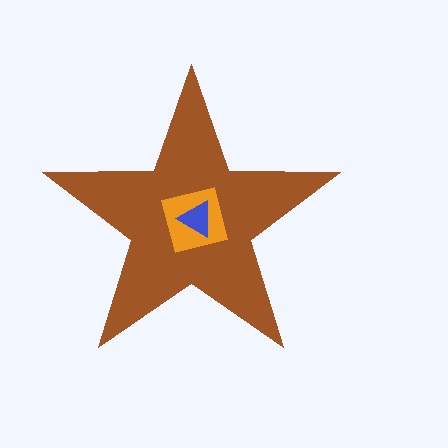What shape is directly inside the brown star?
The orange square.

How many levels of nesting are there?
3.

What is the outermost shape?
The brown star.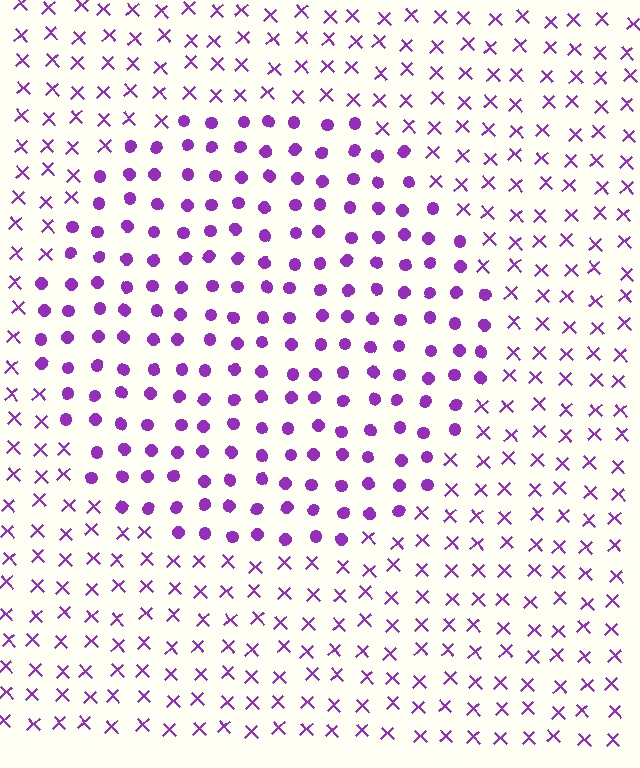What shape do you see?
I see a circle.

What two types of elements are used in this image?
The image uses circles inside the circle region and X marks outside it.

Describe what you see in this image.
The image is filled with small purple elements arranged in a uniform grid. A circle-shaped region contains circles, while the surrounding area contains X marks. The boundary is defined purely by the change in element shape.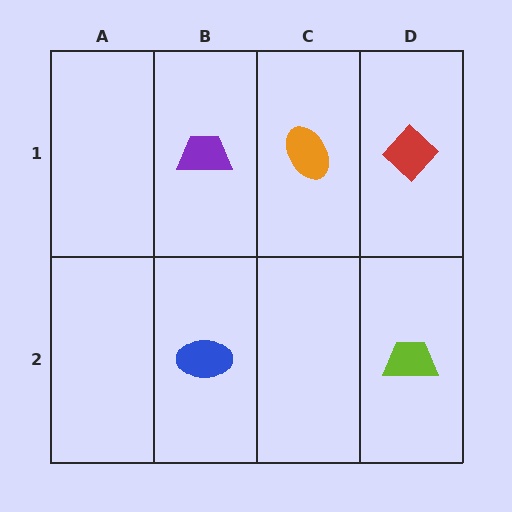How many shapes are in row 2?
2 shapes.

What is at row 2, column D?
A lime trapezoid.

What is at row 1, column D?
A red diamond.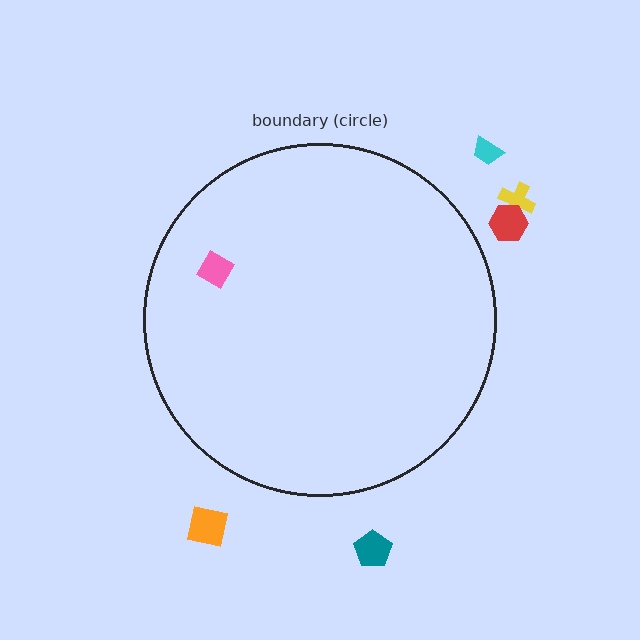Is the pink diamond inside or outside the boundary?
Inside.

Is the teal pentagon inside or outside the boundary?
Outside.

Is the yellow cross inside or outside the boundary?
Outside.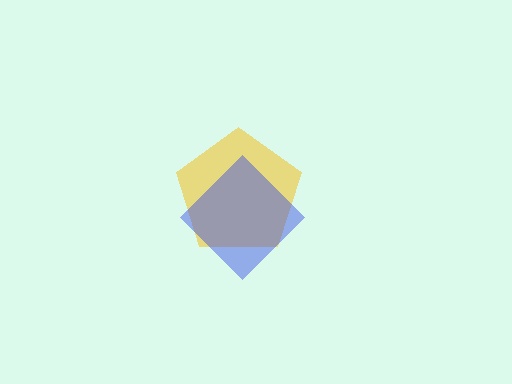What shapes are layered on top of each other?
The layered shapes are: a yellow pentagon, a blue diamond.